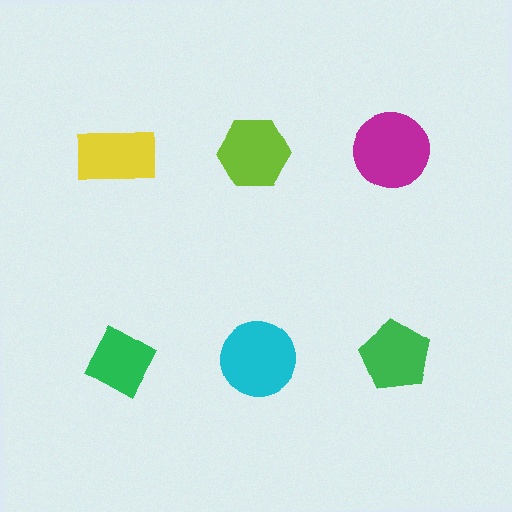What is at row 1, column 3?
A magenta circle.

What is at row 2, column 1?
A green diamond.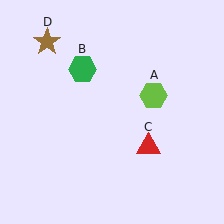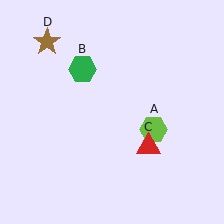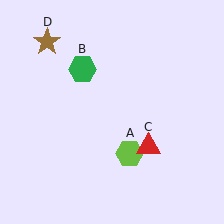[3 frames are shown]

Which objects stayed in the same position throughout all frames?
Green hexagon (object B) and red triangle (object C) and brown star (object D) remained stationary.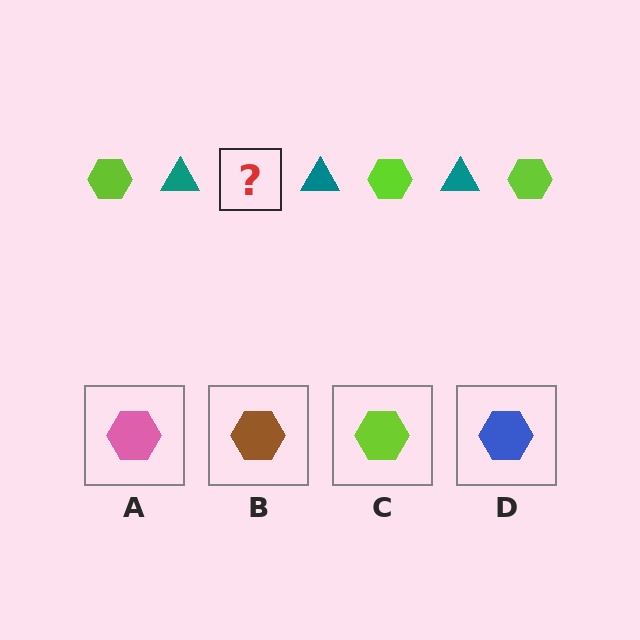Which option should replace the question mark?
Option C.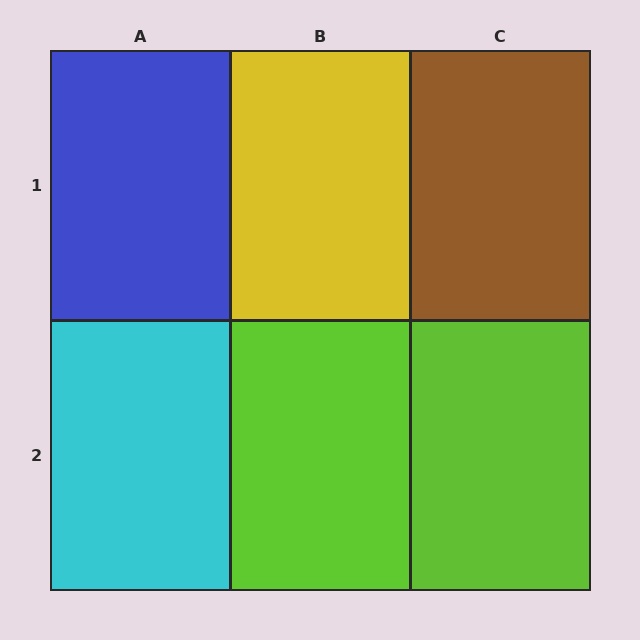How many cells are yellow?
1 cell is yellow.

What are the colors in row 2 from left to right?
Cyan, lime, lime.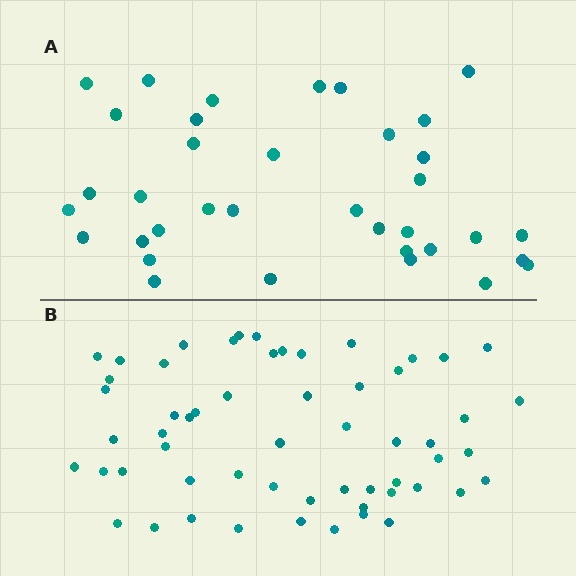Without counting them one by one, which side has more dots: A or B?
Region B (the bottom region) has more dots.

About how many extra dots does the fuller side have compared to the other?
Region B has approximately 20 more dots than region A.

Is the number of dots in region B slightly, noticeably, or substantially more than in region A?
Region B has substantially more. The ratio is roughly 1.6 to 1.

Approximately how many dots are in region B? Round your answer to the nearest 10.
About 60 dots. (The exact count is 57, which rounds to 60.)